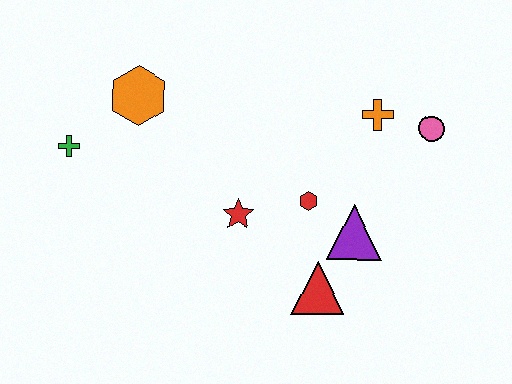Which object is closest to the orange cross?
The pink circle is closest to the orange cross.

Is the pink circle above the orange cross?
No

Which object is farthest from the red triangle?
The green cross is farthest from the red triangle.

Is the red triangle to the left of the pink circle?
Yes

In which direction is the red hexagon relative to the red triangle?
The red hexagon is above the red triangle.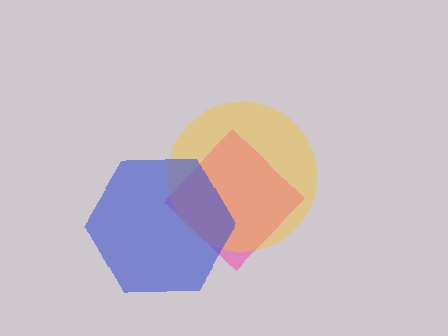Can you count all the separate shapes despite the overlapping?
Yes, there are 3 separate shapes.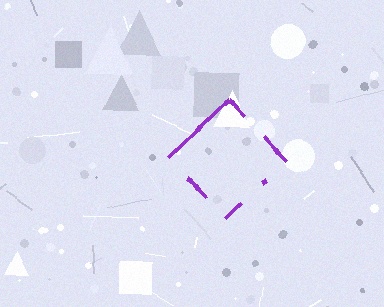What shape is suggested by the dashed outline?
The dashed outline suggests a diamond.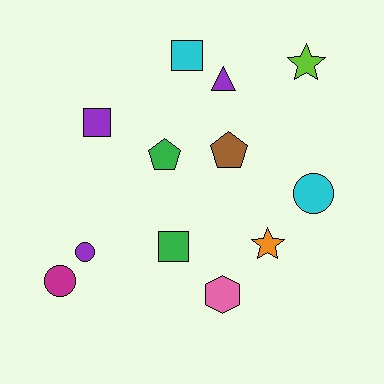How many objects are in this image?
There are 12 objects.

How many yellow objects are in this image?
There are no yellow objects.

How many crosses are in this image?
There are no crosses.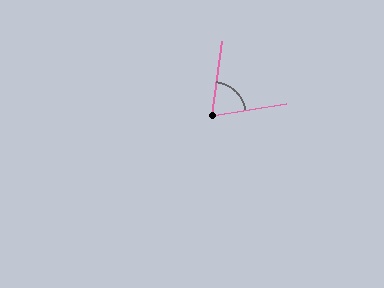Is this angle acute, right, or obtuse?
It is acute.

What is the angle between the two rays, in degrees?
Approximately 72 degrees.